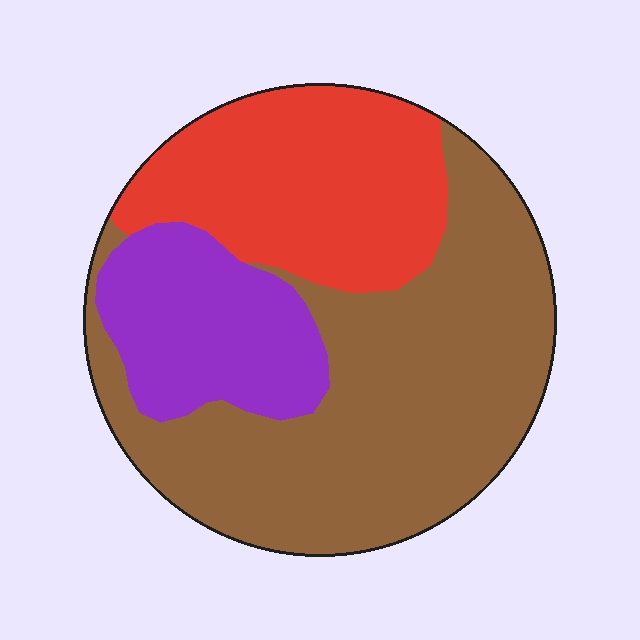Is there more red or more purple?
Red.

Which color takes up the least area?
Purple, at roughly 20%.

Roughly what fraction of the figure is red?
Red takes up about one quarter (1/4) of the figure.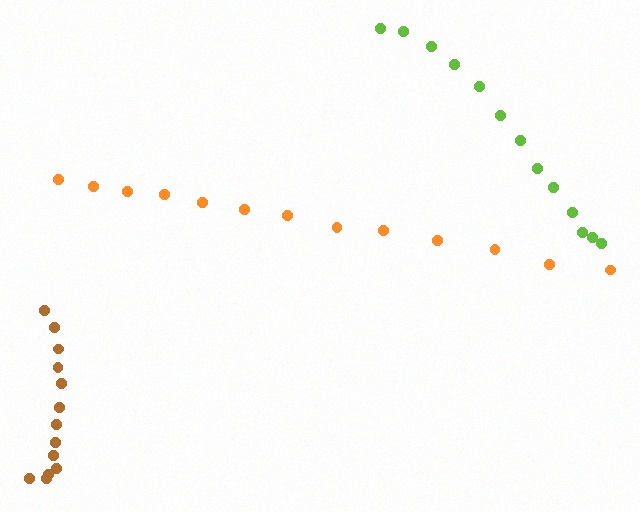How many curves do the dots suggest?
There are 3 distinct paths.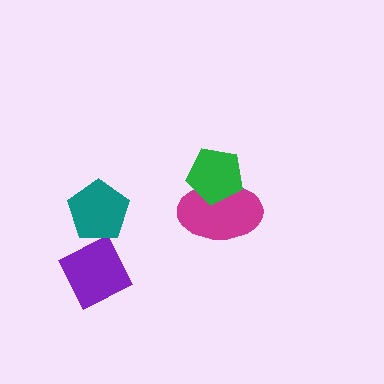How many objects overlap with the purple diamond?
1 object overlaps with the purple diamond.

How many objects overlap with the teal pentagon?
1 object overlaps with the teal pentagon.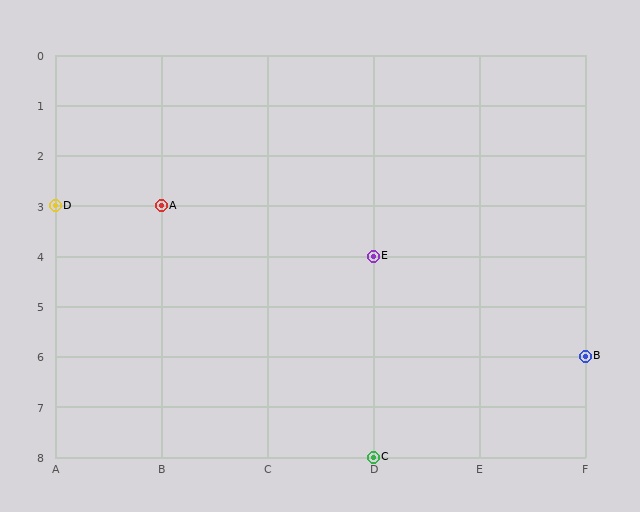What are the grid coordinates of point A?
Point A is at grid coordinates (B, 3).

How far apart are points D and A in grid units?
Points D and A are 1 column apart.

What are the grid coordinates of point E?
Point E is at grid coordinates (D, 4).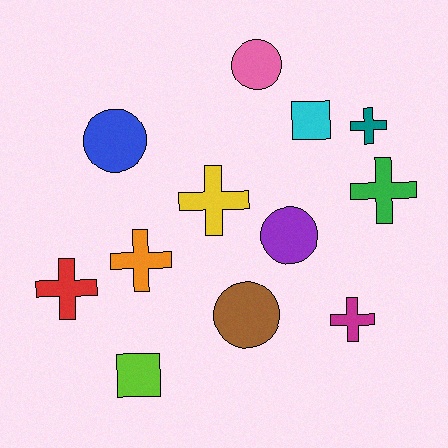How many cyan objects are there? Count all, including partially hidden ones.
There is 1 cyan object.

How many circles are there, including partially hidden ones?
There are 4 circles.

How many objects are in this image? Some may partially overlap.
There are 12 objects.